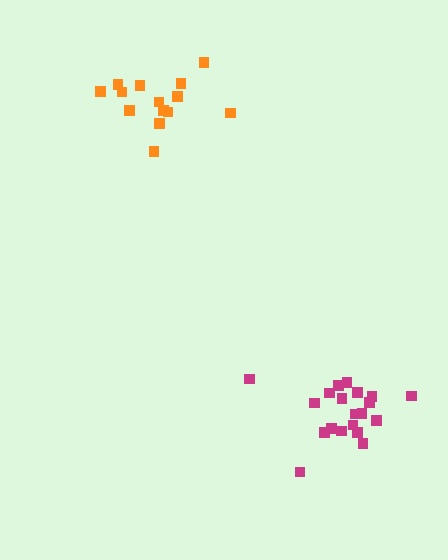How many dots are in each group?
Group 1: 14 dots, Group 2: 20 dots (34 total).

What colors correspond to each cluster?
The clusters are colored: orange, magenta.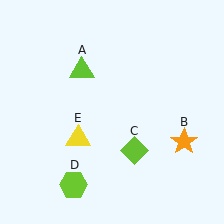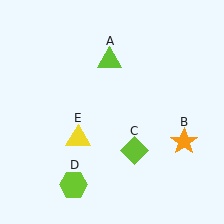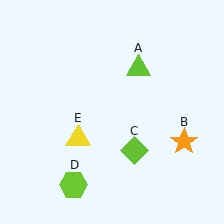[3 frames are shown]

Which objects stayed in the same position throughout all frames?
Orange star (object B) and lime diamond (object C) and lime hexagon (object D) and yellow triangle (object E) remained stationary.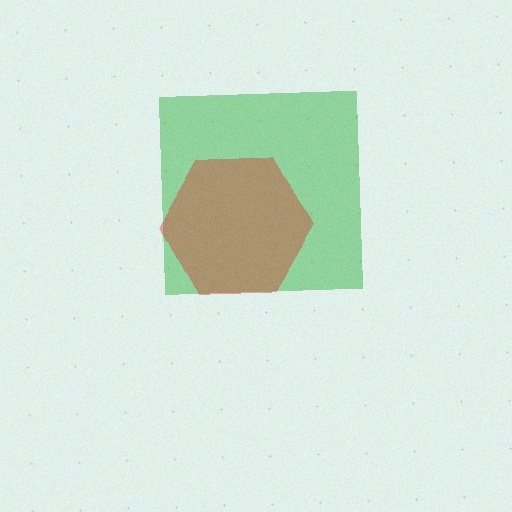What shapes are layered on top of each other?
The layered shapes are: a green square, a red hexagon.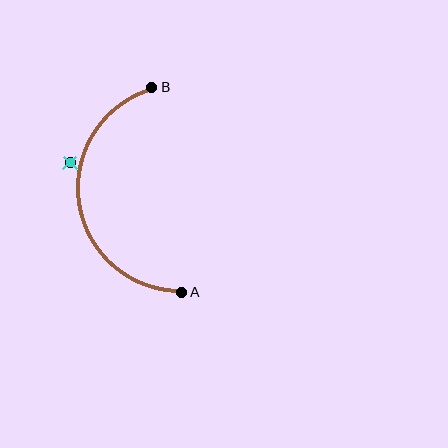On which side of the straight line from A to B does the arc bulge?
The arc bulges to the left of the straight line connecting A and B.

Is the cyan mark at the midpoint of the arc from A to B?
No — the cyan mark does not lie on the arc at all. It sits slightly outside the curve.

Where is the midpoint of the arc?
The arc midpoint is the point on the curve farthest from the straight line joining A and B. It sits to the left of that line.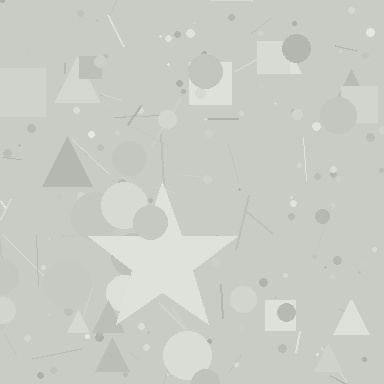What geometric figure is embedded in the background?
A star is embedded in the background.